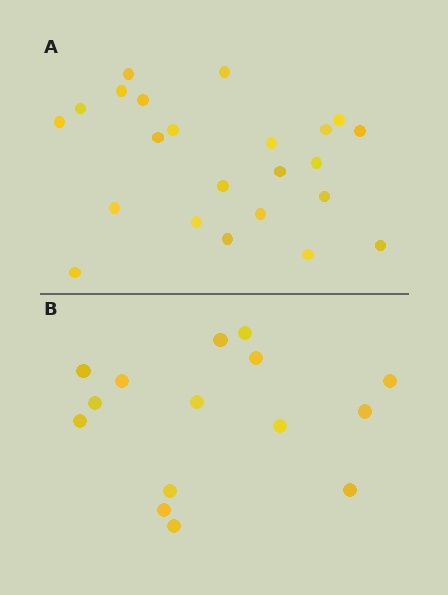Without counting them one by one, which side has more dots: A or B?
Region A (the top region) has more dots.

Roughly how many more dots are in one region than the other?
Region A has roughly 8 or so more dots than region B.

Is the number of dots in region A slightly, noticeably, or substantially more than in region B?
Region A has substantially more. The ratio is roughly 1.5 to 1.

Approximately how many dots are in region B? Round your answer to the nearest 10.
About 20 dots. (The exact count is 15, which rounds to 20.)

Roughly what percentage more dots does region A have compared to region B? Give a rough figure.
About 55% more.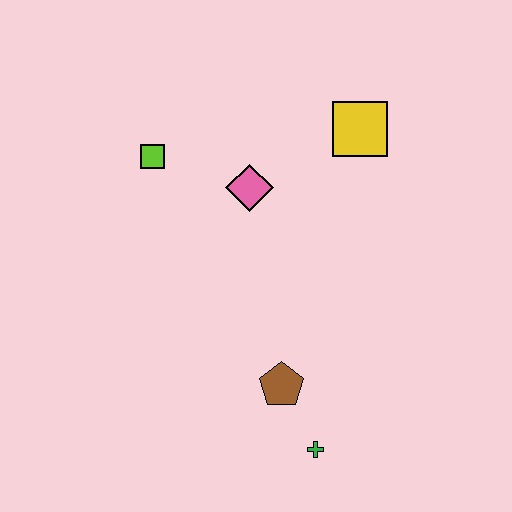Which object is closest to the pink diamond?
The lime square is closest to the pink diamond.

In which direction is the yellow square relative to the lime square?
The yellow square is to the right of the lime square.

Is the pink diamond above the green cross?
Yes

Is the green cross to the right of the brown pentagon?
Yes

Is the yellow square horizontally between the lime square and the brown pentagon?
No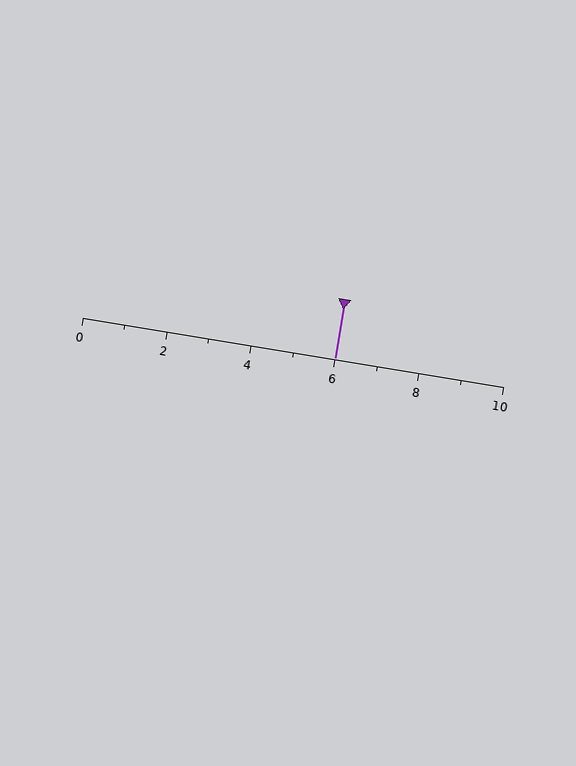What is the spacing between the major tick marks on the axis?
The major ticks are spaced 2 apart.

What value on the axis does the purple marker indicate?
The marker indicates approximately 6.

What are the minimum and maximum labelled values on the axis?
The axis runs from 0 to 10.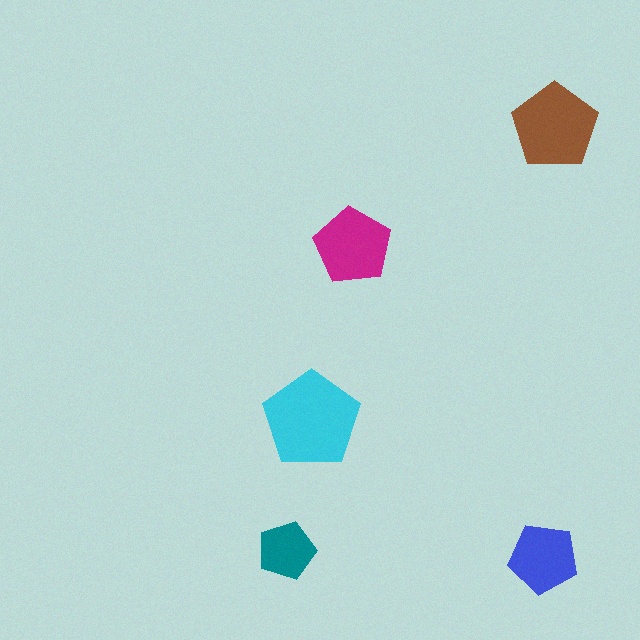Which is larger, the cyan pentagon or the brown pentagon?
The cyan one.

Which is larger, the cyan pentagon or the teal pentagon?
The cyan one.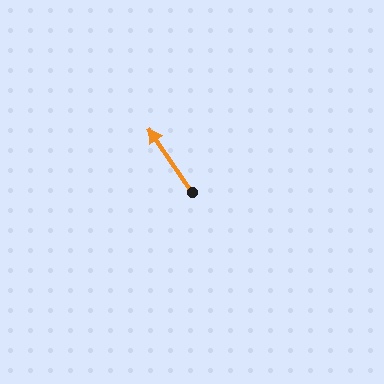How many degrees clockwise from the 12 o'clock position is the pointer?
Approximately 326 degrees.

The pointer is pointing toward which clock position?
Roughly 11 o'clock.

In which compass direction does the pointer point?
Northwest.